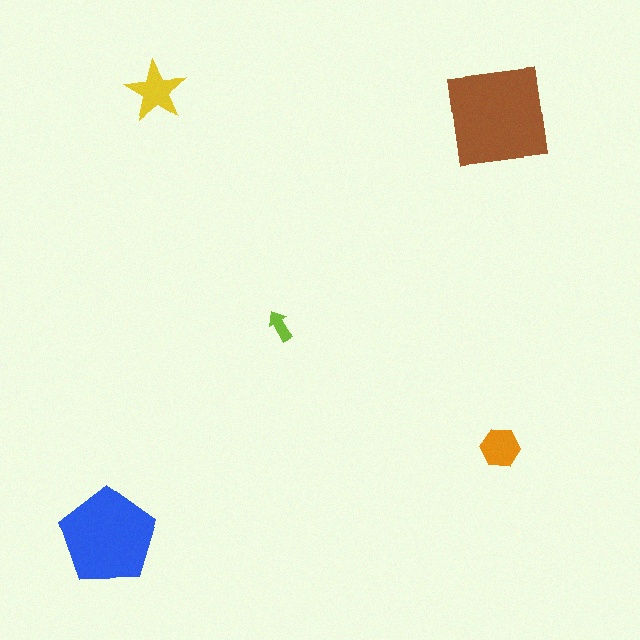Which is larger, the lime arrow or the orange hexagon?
The orange hexagon.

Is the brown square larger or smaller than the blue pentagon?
Larger.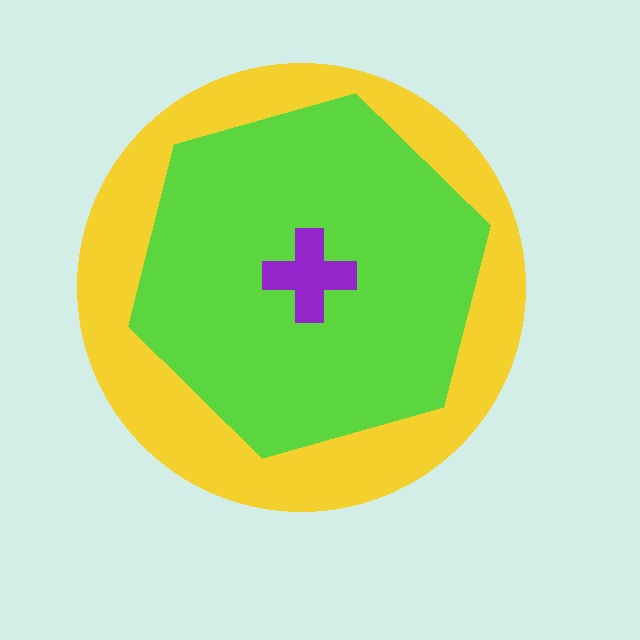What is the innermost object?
The purple cross.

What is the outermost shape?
The yellow circle.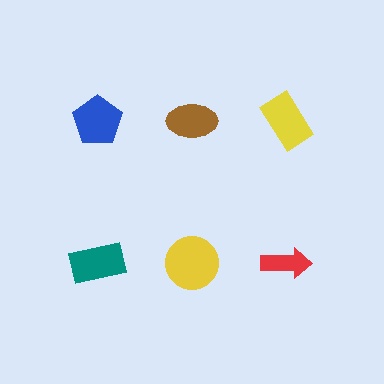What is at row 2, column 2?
A yellow circle.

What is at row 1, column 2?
A brown ellipse.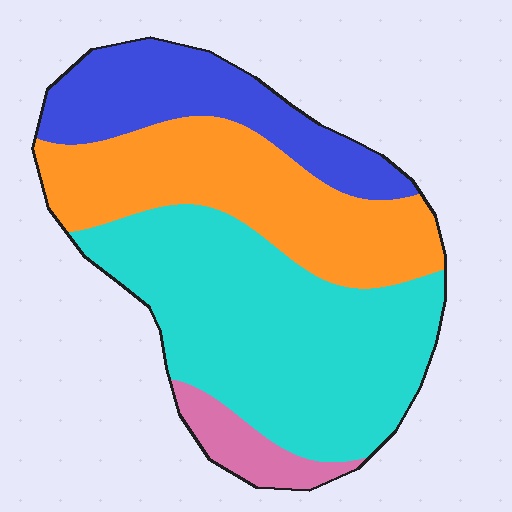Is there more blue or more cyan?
Cyan.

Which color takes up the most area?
Cyan, at roughly 45%.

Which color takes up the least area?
Pink, at roughly 5%.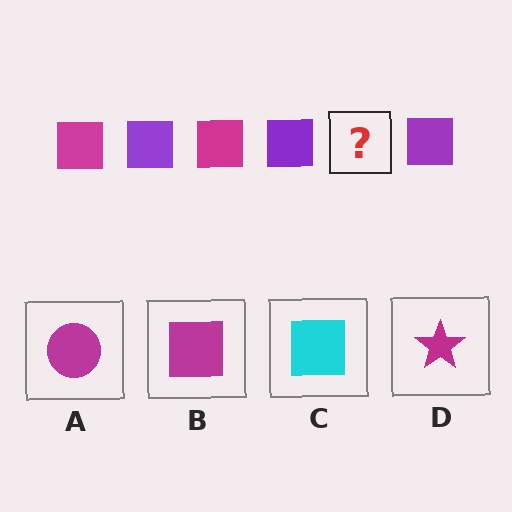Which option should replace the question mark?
Option B.